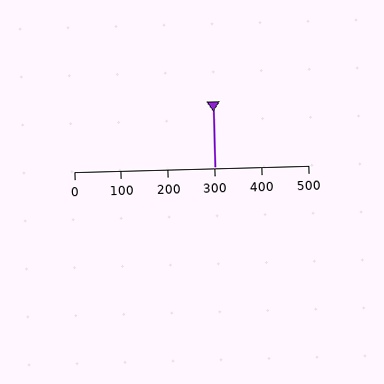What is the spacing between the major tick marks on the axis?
The major ticks are spaced 100 apart.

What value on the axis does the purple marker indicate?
The marker indicates approximately 300.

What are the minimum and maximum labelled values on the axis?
The axis runs from 0 to 500.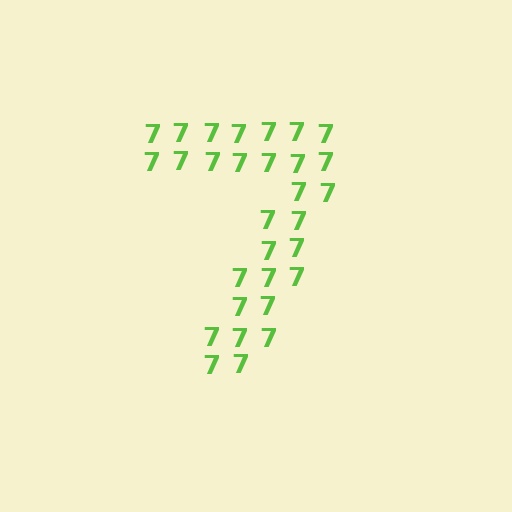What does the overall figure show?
The overall figure shows the digit 7.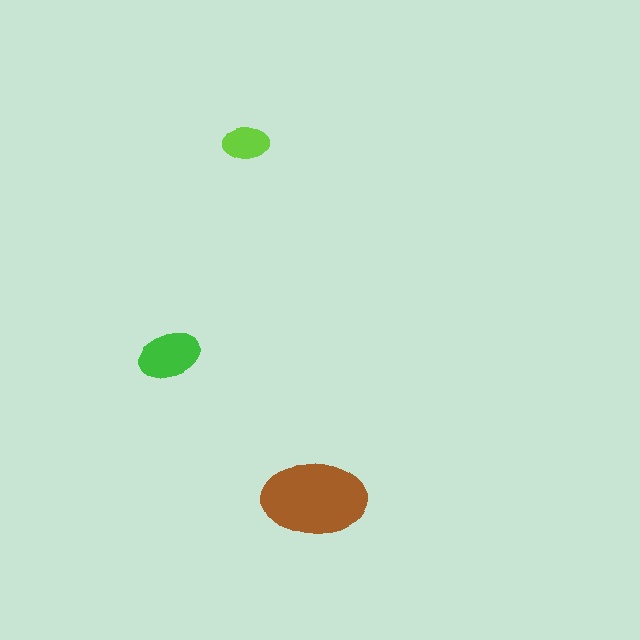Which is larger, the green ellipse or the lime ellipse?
The green one.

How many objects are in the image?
There are 3 objects in the image.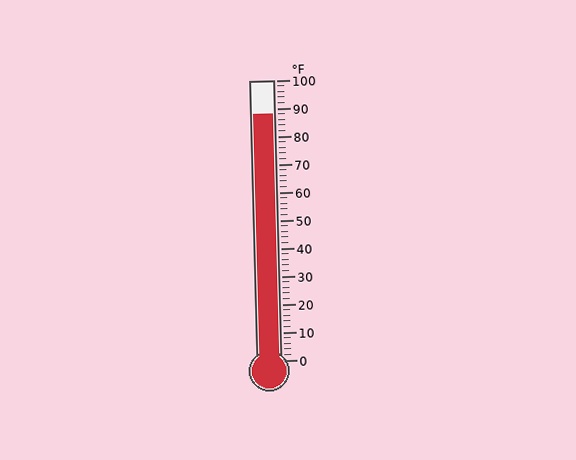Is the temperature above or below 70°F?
The temperature is above 70°F.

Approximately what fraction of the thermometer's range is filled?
The thermometer is filled to approximately 90% of its range.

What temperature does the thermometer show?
The thermometer shows approximately 88°F.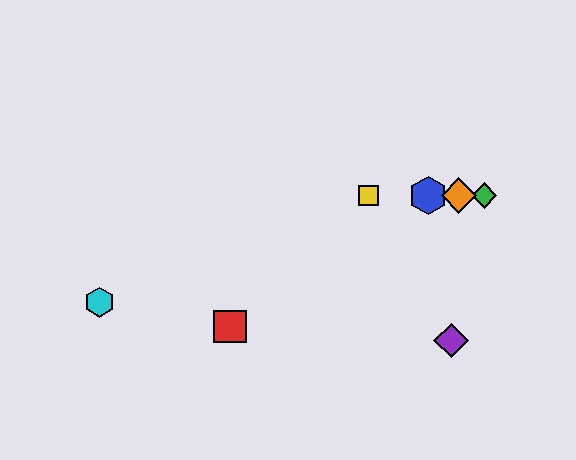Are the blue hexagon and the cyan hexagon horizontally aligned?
No, the blue hexagon is at y≈195 and the cyan hexagon is at y≈302.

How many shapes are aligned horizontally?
4 shapes (the blue hexagon, the green diamond, the yellow square, the orange diamond) are aligned horizontally.